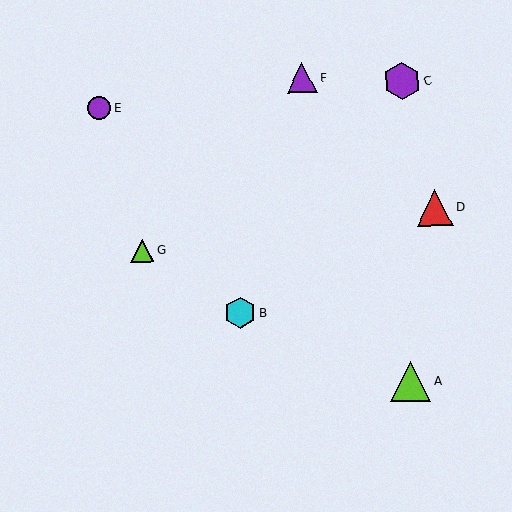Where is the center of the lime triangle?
The center of the lime triangle is at (410, 382).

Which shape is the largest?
The lime triangle (labeled A) is the largest.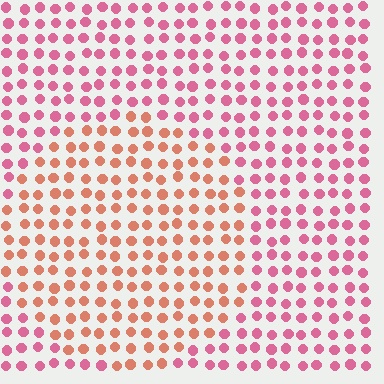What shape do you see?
I see a circle.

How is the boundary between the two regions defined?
The boundary is defined purely by a slight shift in hue (about 37 degrees). Spacing, size, and orientation are identical on both sides.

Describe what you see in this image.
The image is filled with small pink elements in a uniform arrangement. A circle-shaped region is visible where the elements are tinted to a slightly different hue, forming a subtle color boundary.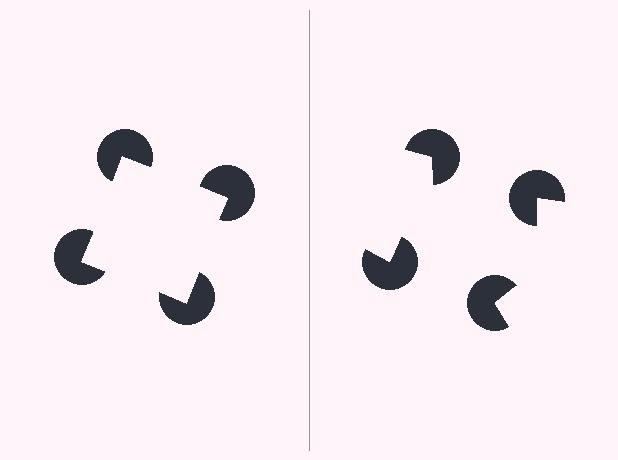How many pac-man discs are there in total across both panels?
8 — 4 on each side.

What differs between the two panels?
The pac-man discs are positioned identically on both sides; only the wedge orientations differ. On the left they align to a square; on the right they are misaligned.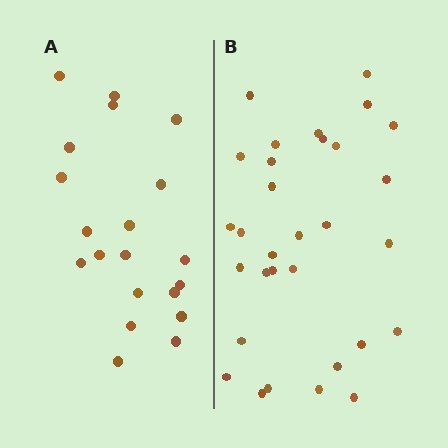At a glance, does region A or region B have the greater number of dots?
Region B (the right region) has more dots.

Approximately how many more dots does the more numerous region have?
Region B has roughly 12 or so more dots than region A.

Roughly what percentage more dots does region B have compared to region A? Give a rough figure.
About 55% more.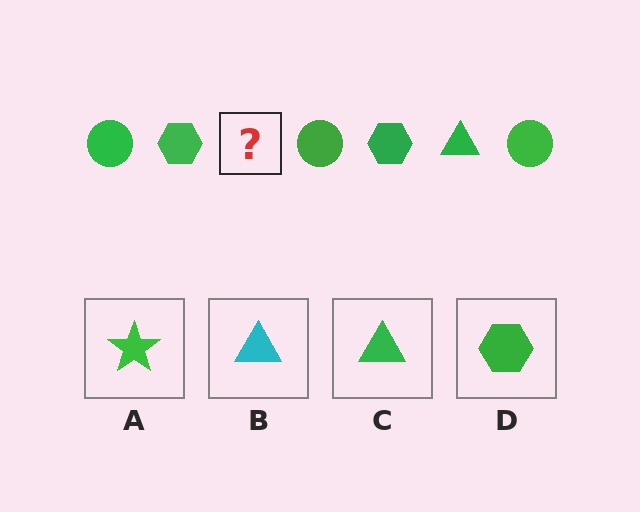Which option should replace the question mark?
Option C.